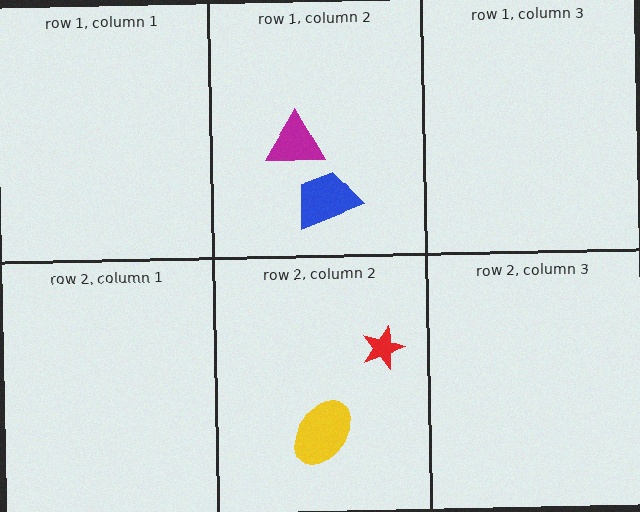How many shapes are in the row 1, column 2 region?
2.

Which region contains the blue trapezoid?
The row 1, column 2 region.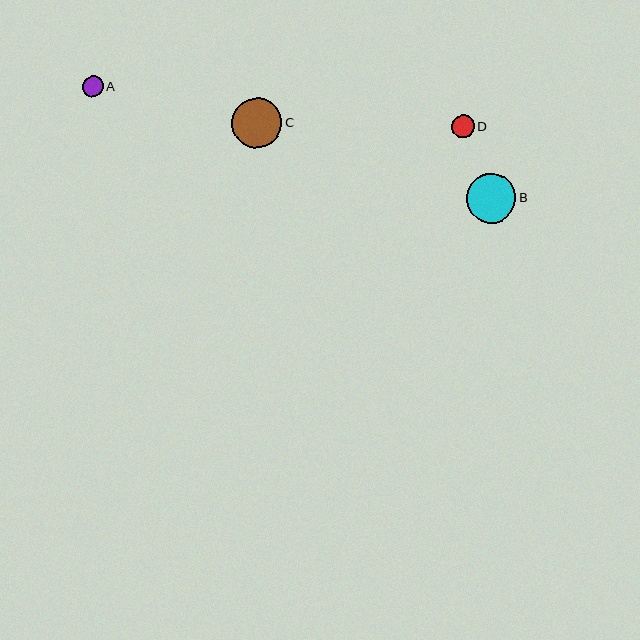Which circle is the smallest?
Circle A is the smallest with a size of approximately 21 pixels.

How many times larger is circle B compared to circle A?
Circle B is approximately 2.4 times the size of circle A.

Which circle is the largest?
Circle C is the largest with a size of approximately 51 pixels.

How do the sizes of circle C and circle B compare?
Circle C and circle B are approximately the same size.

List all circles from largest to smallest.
From largest to smallest: C, B, D, A.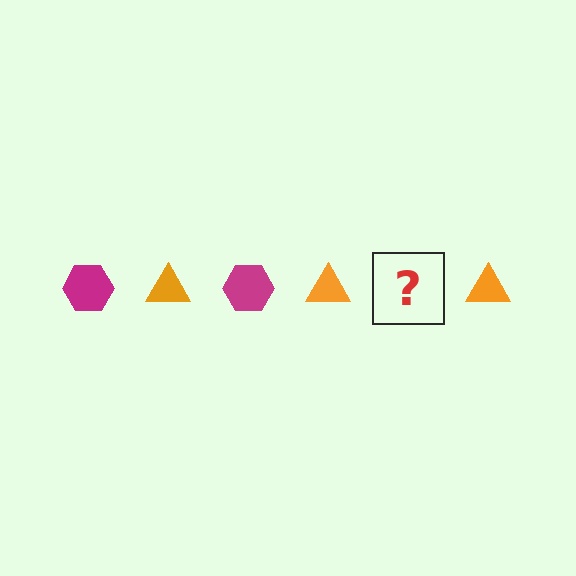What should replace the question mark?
The question mark should be replaced with a magenta hexagon.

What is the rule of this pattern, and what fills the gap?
The rule is that the pattern alternates between magenta hexagon and orange triangle. The gap should be filled with a magenta hexagon.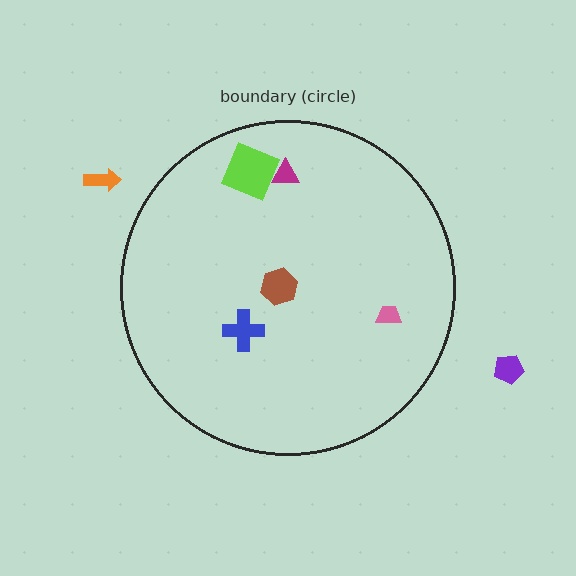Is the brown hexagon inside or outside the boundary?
Inside.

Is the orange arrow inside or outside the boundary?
Outside.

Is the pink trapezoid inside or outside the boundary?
Inside.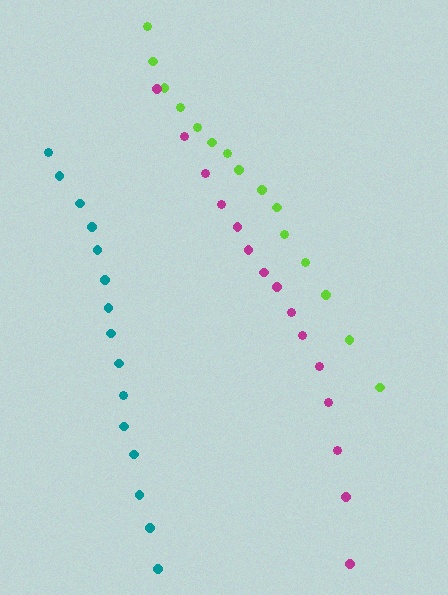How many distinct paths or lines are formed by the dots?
There are 3 distinct paths.